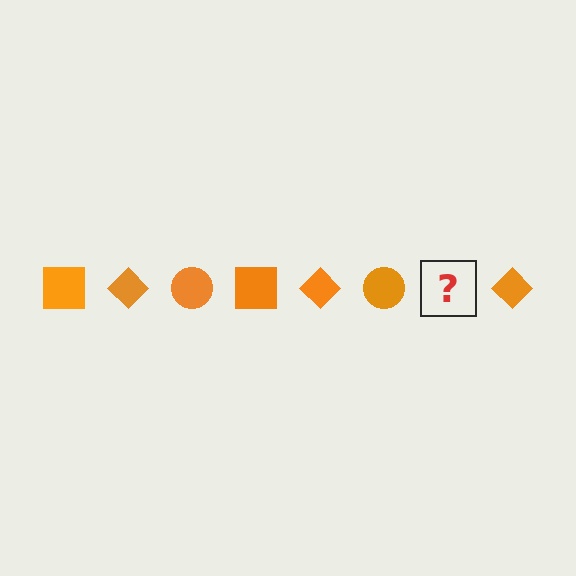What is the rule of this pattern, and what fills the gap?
The rule is that the pattern cycles through square, diamond, circle shapes in orange. The gap should be filled with an orange square.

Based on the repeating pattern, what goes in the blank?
The blank should be an orange square.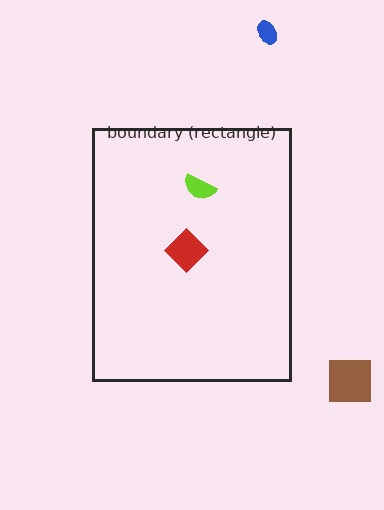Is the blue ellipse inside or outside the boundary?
Outside.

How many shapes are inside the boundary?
2 inside, 2 outside.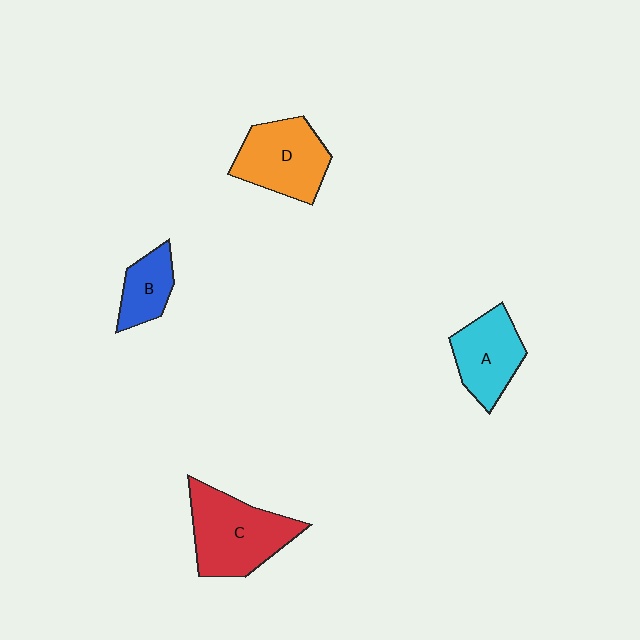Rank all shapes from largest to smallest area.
From largest to smallest: C (red), D (orange), A (cyan), B (blue).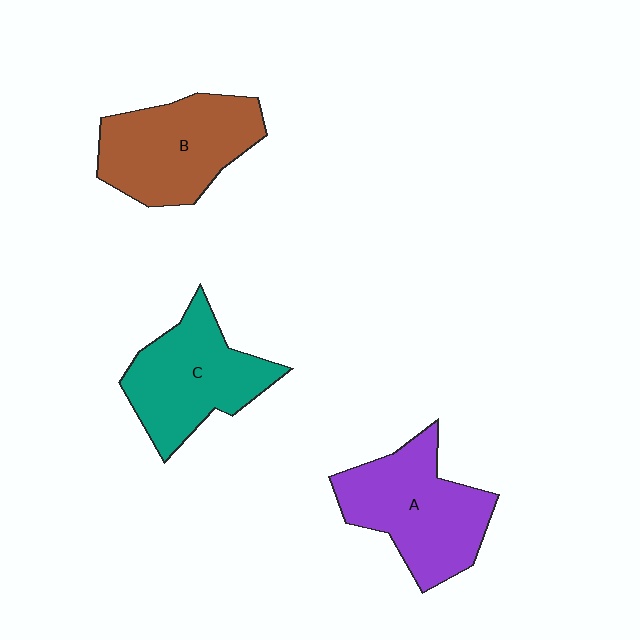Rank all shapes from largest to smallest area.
From largest to smallest: A (purple), B (brown), C (teal).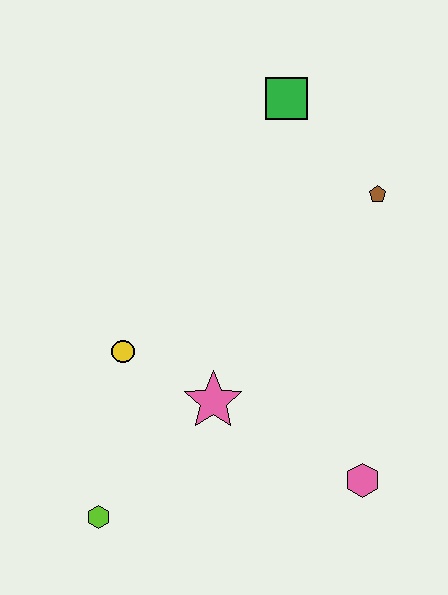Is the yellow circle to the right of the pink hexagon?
No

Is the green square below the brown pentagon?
No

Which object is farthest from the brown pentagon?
The lime hexagon is farthest from the brown pentagon.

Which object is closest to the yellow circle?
The pink star is closest to the yellow circle.